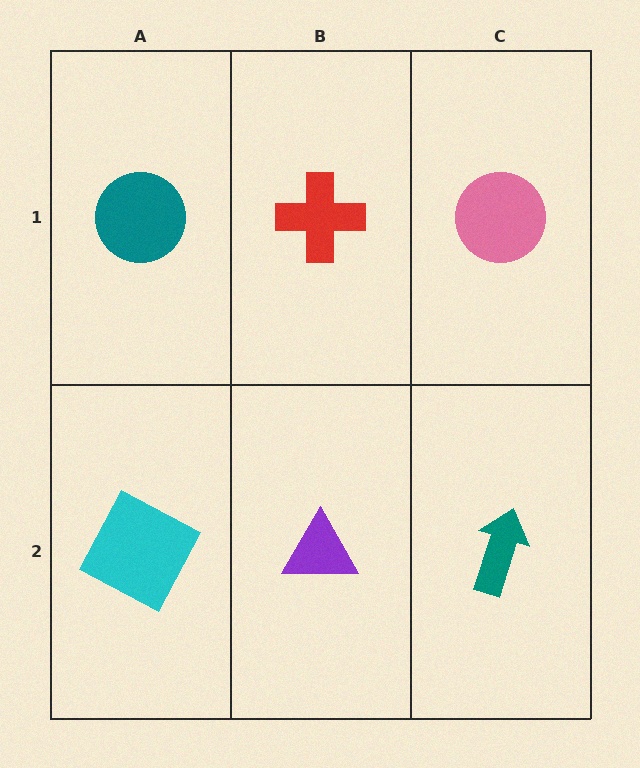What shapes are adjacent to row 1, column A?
A cyan square (row 2, column A), a red cross (row 1, column B).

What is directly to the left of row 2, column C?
A purple triangle.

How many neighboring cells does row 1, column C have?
2.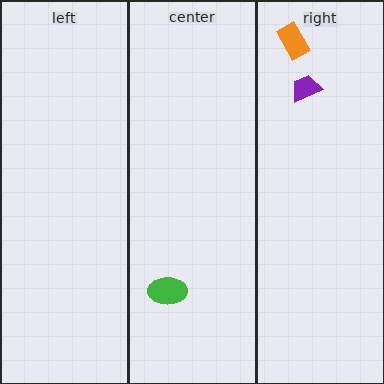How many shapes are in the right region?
2.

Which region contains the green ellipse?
The center region.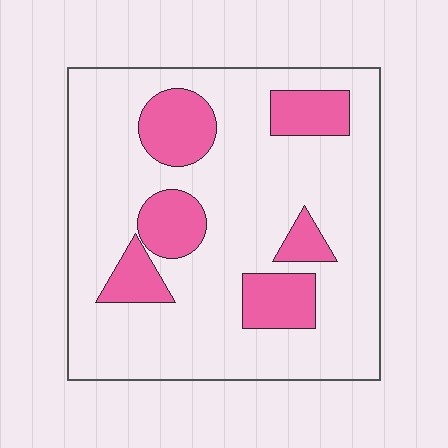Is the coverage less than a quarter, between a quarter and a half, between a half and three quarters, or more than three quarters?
Less than a quarter.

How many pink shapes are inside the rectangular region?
6.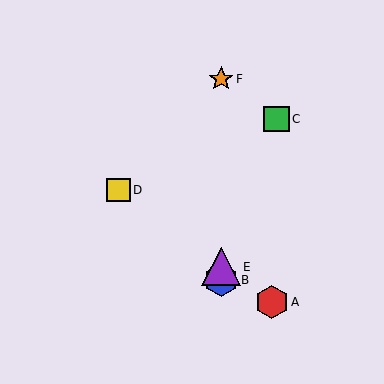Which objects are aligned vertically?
Objects B, E, F are aligned vertically.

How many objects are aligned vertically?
3 objects (B, E, F) are aligned vertically.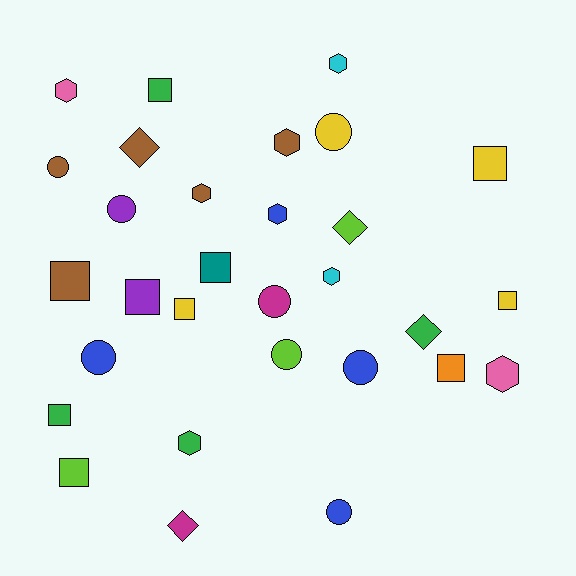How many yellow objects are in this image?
There are 4 yellow objects.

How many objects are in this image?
There are 30 objects.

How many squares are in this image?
There are 10 squares.